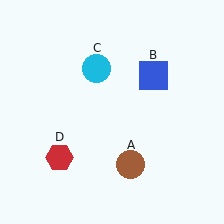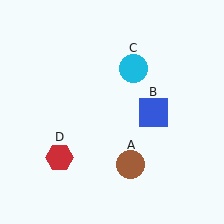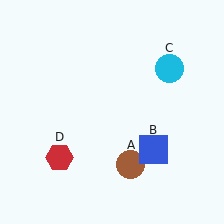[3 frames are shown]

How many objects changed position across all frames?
2 objects changed position: blue square (object B), cyan circle (object C).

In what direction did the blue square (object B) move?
The blue square (object B) moved down.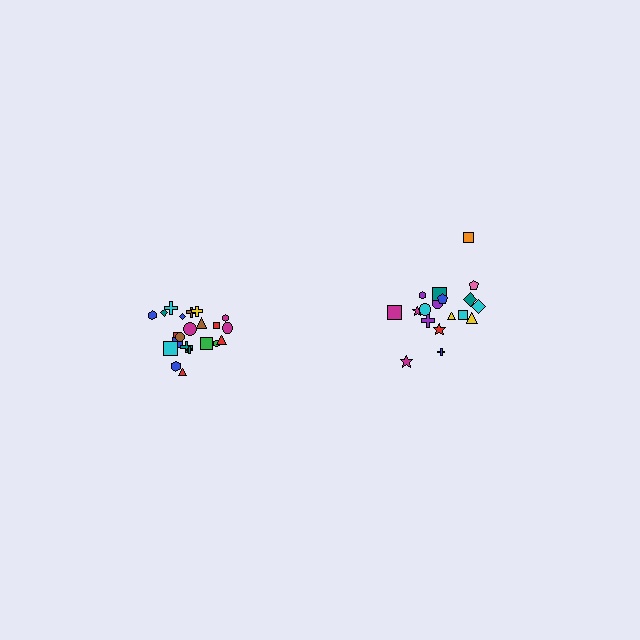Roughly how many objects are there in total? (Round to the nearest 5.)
Roughly 40 objects in total.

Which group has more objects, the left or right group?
The left group.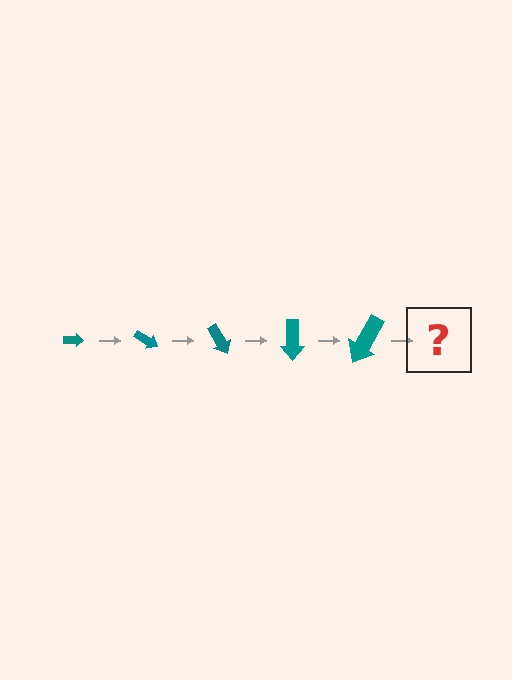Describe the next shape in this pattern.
It should be an arrow, larger than the previous one and rotated 150 degrees from the start.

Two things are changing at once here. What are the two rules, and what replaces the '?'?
The two rules are that the arrow grows larger each step and it rotates 30 degrees each step. The '?' should be an arrow, larger than the previous one and rotated 150 degrees from the start.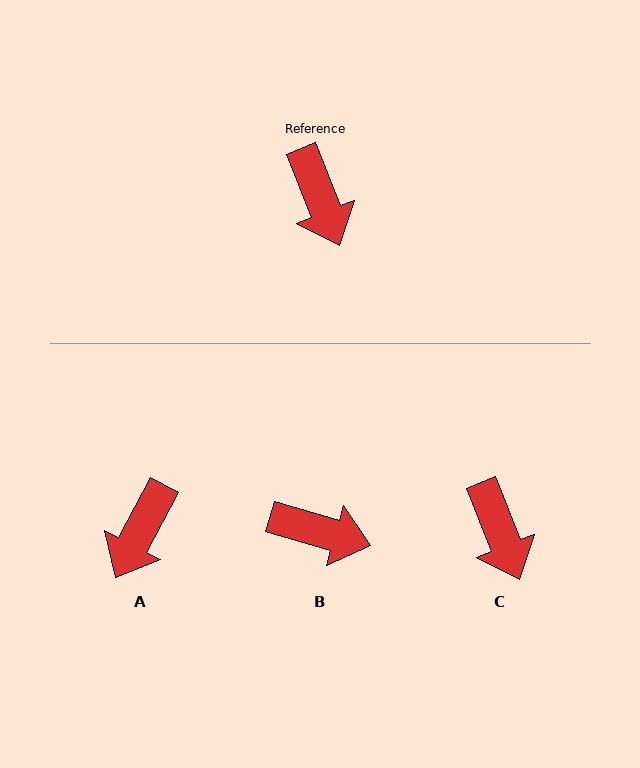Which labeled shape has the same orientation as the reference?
C.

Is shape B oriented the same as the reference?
No, it is off by about 52 degrees.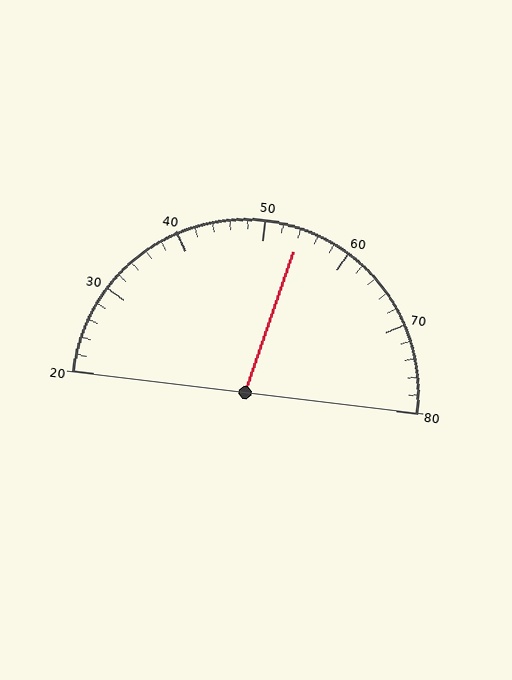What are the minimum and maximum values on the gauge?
The gauge ranges from 20 to 80.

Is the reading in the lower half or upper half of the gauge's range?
The reading is in the upper half of the range (20 to 80).